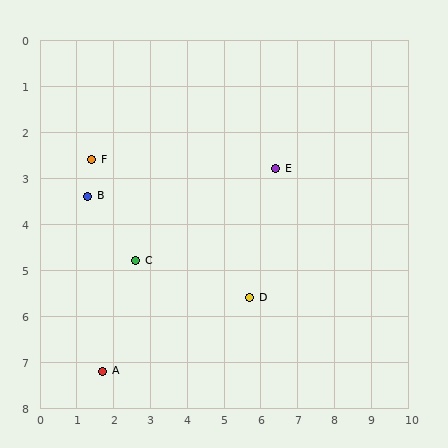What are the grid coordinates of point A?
Point A is at approximately (1.7, 7.2).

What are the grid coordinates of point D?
Point D is at approximately (5.7, 5.6).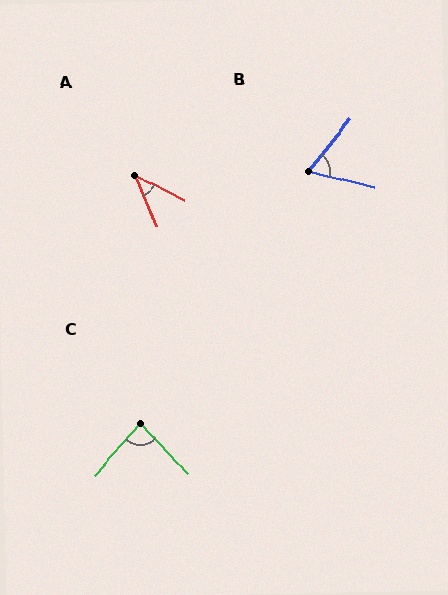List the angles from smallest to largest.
A (40°), B (65°), C (84°).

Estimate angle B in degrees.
Approximately 65 degrees.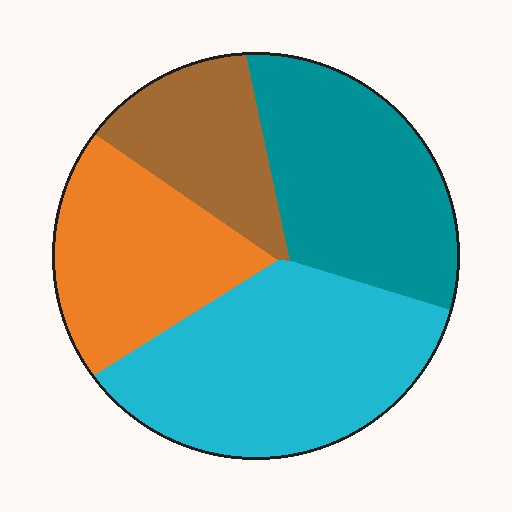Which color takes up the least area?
Brown, at roughly 15%.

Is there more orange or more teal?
Teal.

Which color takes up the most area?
Cyan, at roughly 35%.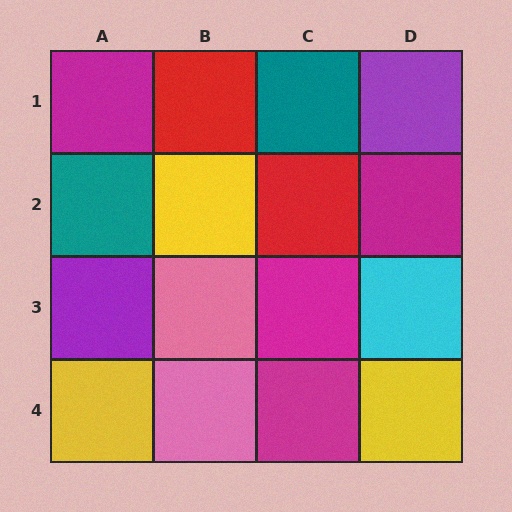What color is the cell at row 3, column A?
Purple.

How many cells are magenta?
4 cells are magenta.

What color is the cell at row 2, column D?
Magenta.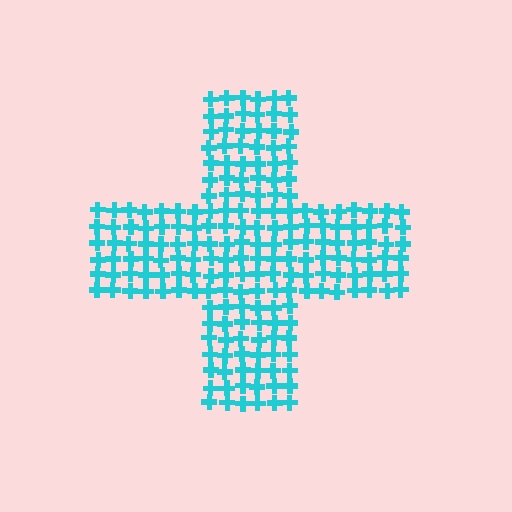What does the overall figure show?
The overall figure shows a cross.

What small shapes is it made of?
It is made of small crosses.